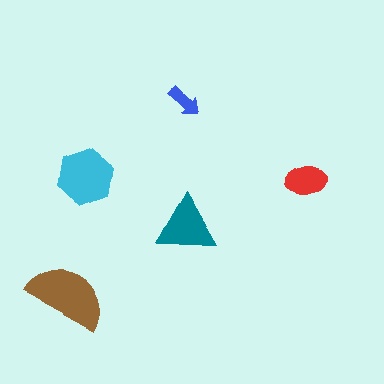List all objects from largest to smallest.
The brown semicircle, the cyan hexagon, the teal triangle, the red ellipse, the blue arrow.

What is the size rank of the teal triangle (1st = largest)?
3rd.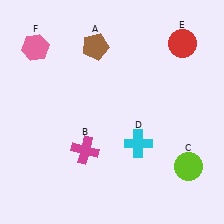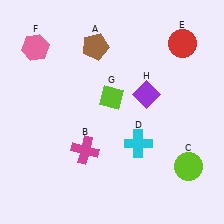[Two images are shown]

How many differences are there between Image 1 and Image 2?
There are 2 differences between the two images.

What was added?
A lime diamond (G), a purple diamond (H) were added in Image 2.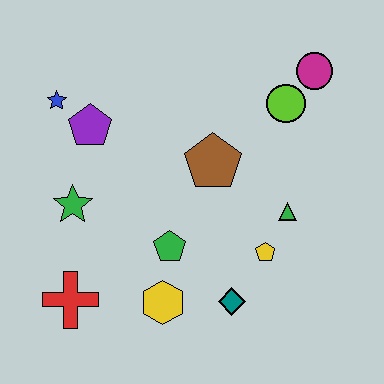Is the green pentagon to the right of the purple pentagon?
Yes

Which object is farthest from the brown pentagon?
The red cross is farthest from the brown pentagon.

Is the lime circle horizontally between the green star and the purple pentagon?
No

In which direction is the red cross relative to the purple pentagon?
The red cross is below the purple pentagon.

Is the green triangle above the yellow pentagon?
Yes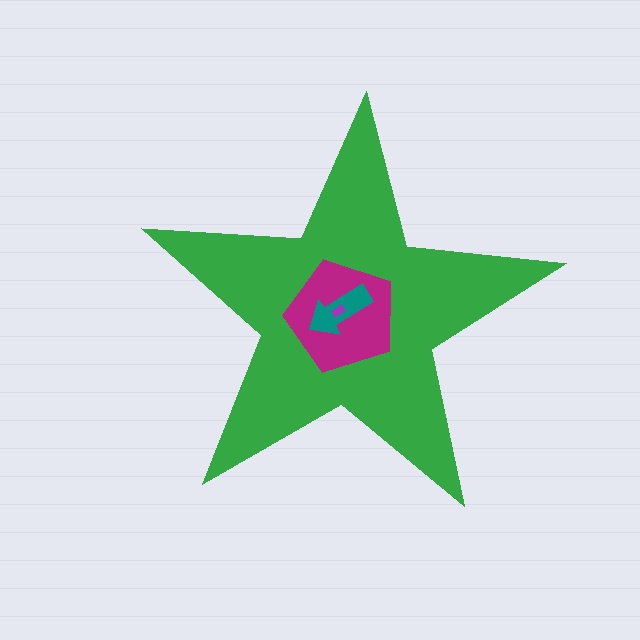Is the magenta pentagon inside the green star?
Yes.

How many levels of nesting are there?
4.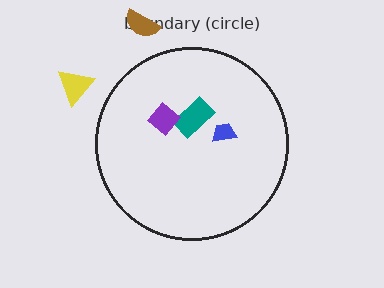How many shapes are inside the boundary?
3 inside, 2 outside.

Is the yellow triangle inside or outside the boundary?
Outside.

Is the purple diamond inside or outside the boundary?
Inside.